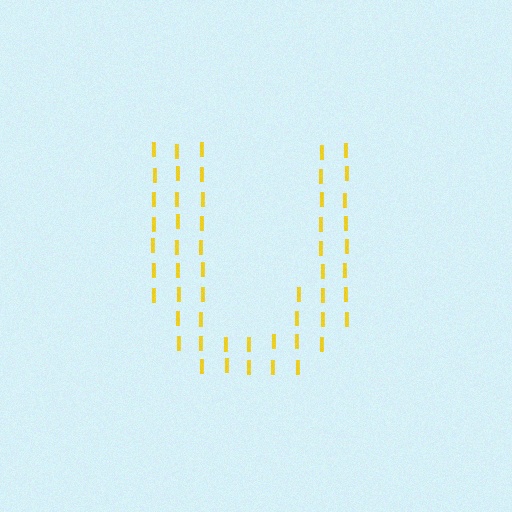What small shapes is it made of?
It is made of small letter I's.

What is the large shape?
The large shape is the letter U.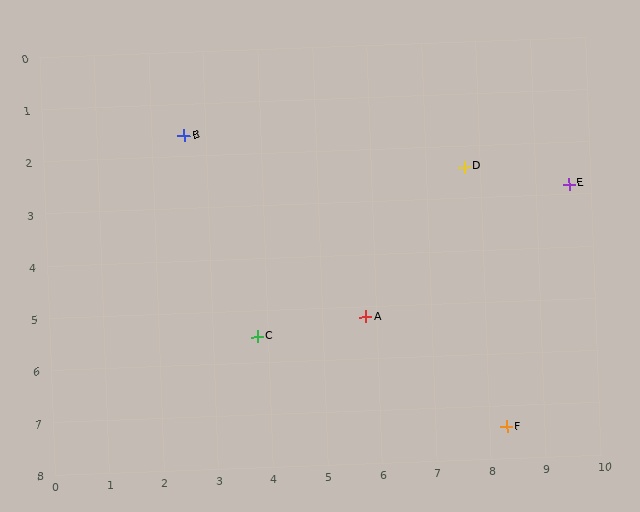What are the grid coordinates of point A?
Point A is at approximately (5.8, 5.2).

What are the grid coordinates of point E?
Point E is at approximately (9.6, 2.8).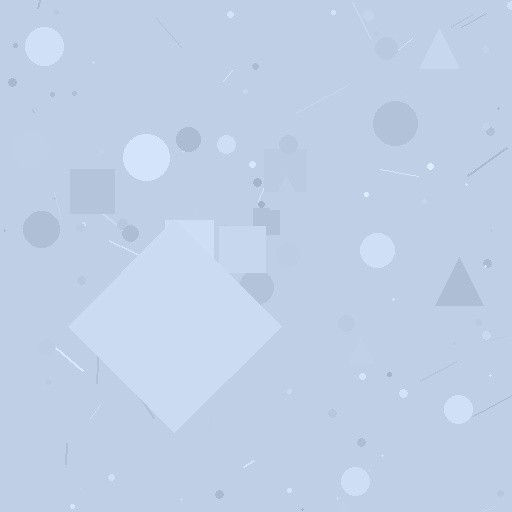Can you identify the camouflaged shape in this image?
The camouflaged shape is a diamond.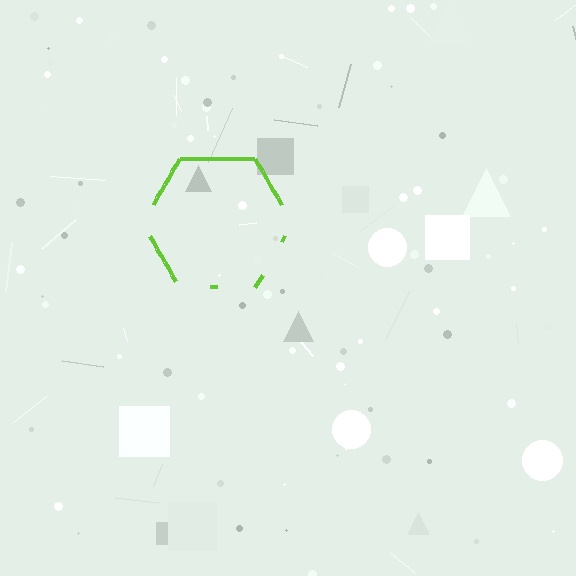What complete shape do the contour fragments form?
The contour fragments form a hexagon.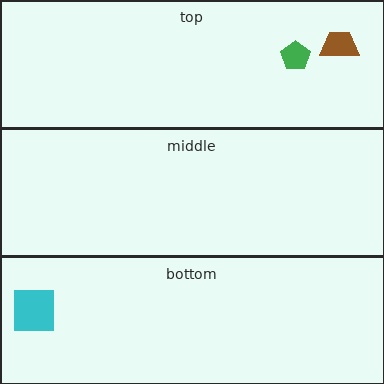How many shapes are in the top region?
2.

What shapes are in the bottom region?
The cyan square.